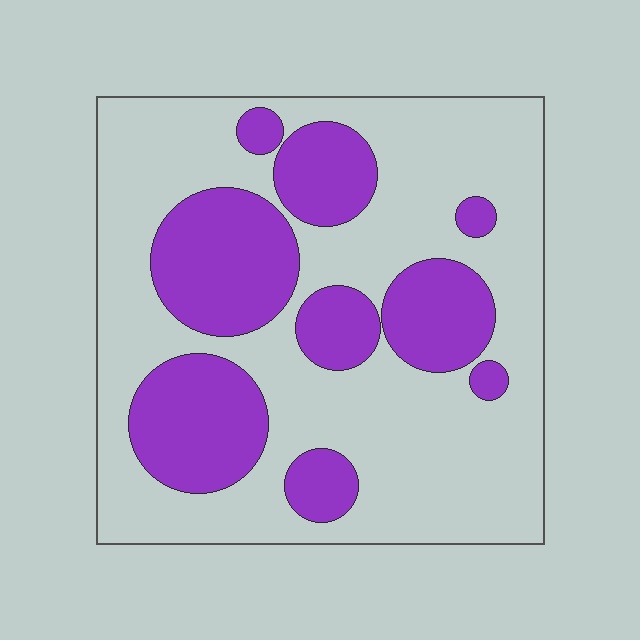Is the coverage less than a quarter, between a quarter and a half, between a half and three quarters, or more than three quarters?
Between a quarter and a half.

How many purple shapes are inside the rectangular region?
9.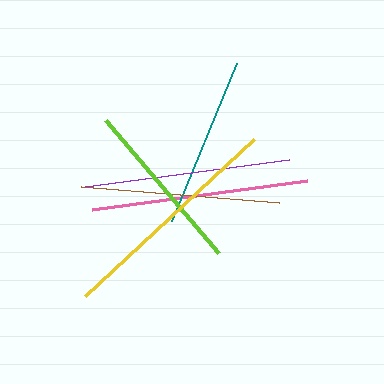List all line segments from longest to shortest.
From longest to shortest: yellow, pink, purple, brown, lime, teal.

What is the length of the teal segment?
The teal segment is approximately 171 pixels long.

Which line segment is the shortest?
The teal line is the shortest at approximately 171 pixels.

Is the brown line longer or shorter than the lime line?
The brown line is longer than the lime line.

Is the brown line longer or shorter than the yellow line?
The yellow line is longer than the brown line.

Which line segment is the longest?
The yellow line is the longest at approximately 231 pixels.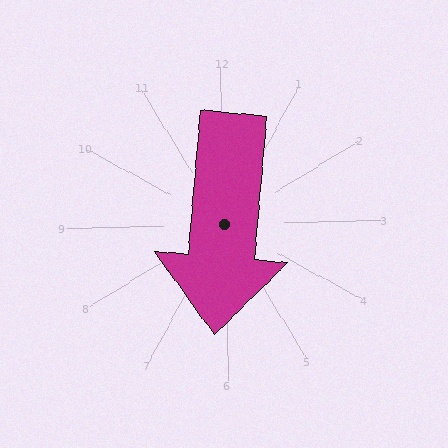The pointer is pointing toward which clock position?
Roughly 6 o'clock.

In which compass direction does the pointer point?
South.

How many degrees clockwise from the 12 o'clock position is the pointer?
Approximately 186 degrees.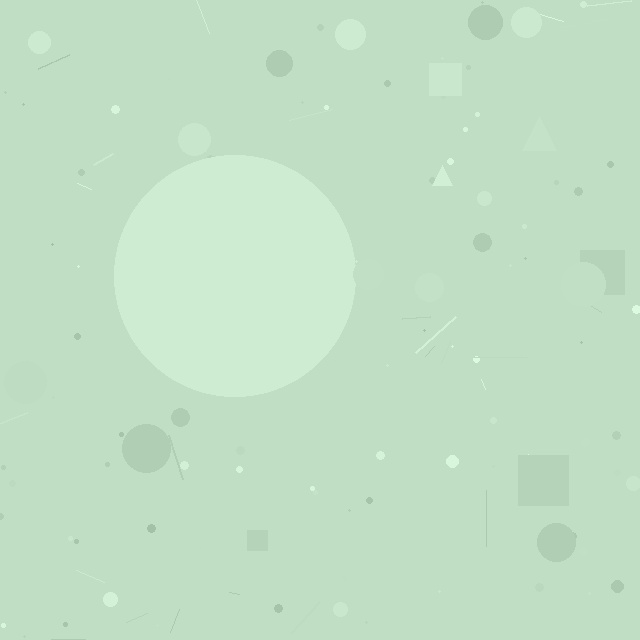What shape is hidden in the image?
A circle is hidden in the image.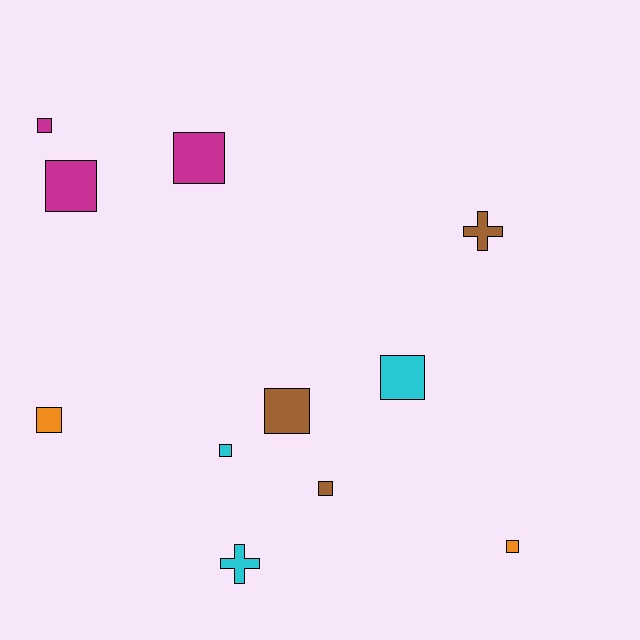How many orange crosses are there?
There are no orange crosses.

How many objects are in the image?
There are 11 objects.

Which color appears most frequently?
Cyan, with 3 objects.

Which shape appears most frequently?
Square, with 9 objects.